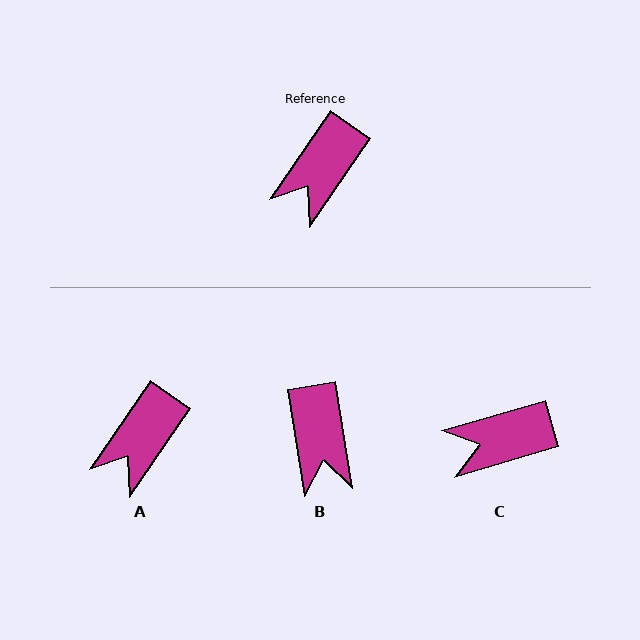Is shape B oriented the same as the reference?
No, it is off by about 44 degrees.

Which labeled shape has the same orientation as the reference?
A.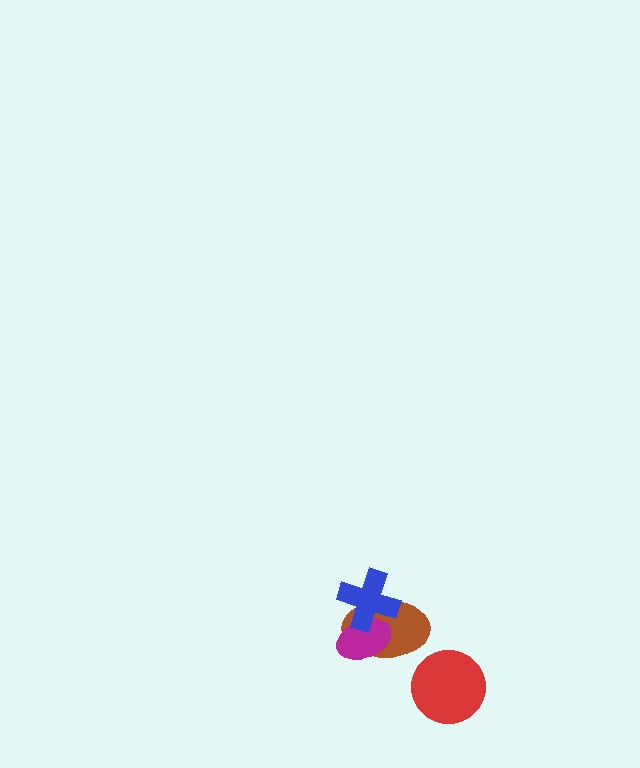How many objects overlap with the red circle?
0 objects overlap with the red circle.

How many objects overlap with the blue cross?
2 objects overlap with the blue cross.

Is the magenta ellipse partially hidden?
Yes, it is partially covered by another shape.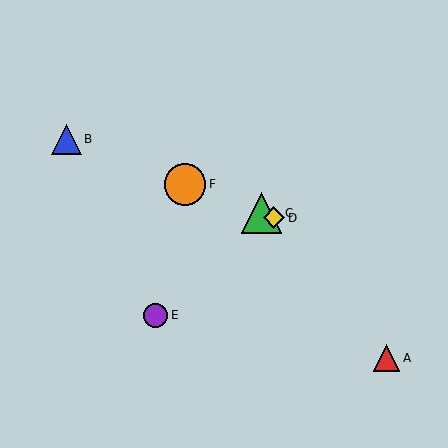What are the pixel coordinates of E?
Object E is at (155, 315).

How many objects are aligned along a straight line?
4 objects (B, C, D, F) are aligned along a straight line.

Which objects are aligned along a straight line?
Objects B, C, D, F are aligned along a straight line.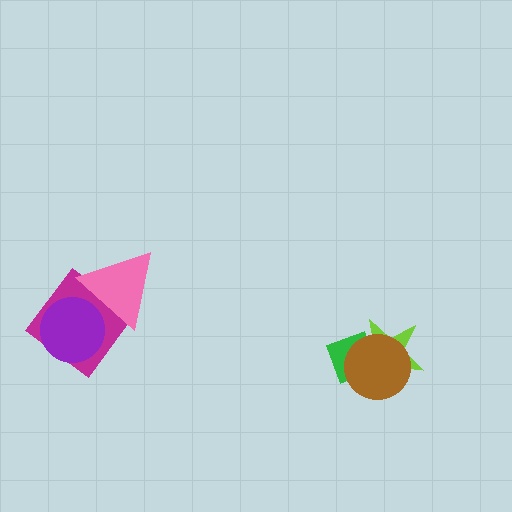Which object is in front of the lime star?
The brown circle is in front of the lime star.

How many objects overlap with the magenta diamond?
2 objects overlap with the magenta diamond.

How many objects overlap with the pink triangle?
2 objects overlap with the pink triangle.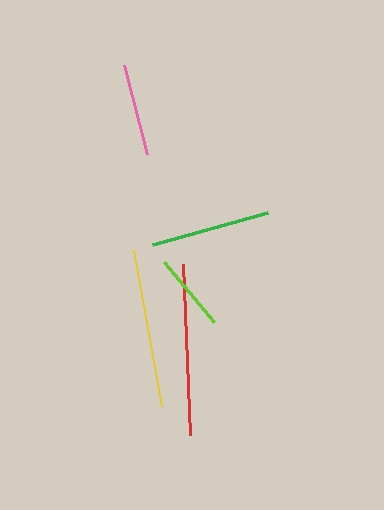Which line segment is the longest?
The red line is the longest at approximately 170 pixels.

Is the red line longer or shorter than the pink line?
The red line is longer than the pink line.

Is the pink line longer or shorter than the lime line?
The pink line is longer than the lime line.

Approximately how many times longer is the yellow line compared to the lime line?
The yellow line is approximately 2.0 times the length of the lime line.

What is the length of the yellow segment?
The yellow segment is approximately 159 pixels long.